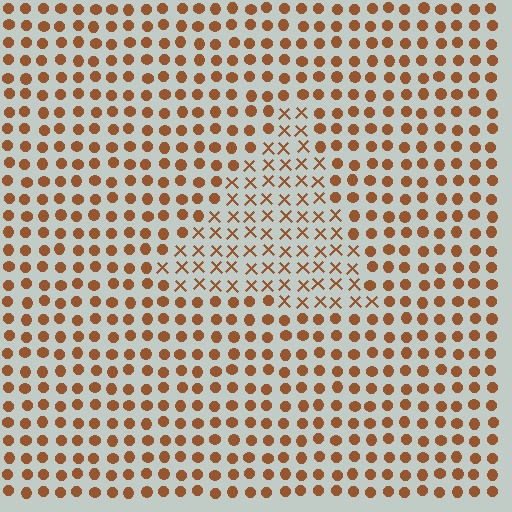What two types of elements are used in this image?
The image uses X marks inside the triangle region and circles outside it.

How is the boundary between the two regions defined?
The boundary is defined by a change in element shape: X marks inside vs. circles outside. All elements share the same color and spacing.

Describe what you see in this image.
The image is filled with small brown elements arranged in a uniform grid. A triangle-shaped region contains X marks, while the surrounding area contains circles. The boundary is defined purely by the change in element shape.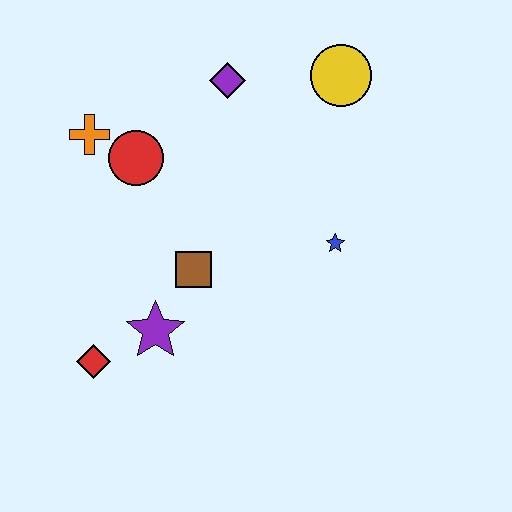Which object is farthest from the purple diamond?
The red diamond is farthest from the purple diamond.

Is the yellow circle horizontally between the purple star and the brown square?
No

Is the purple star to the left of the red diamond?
No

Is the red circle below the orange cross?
Yes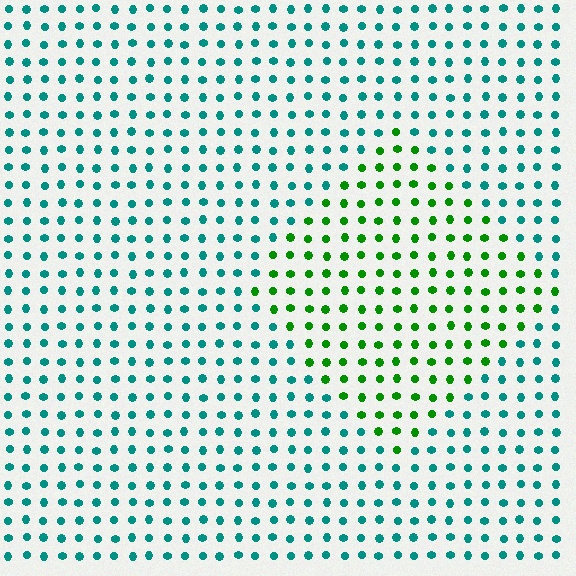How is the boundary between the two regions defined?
The boundary is defined purely by a slight shift in hue (about 56 degrees). Spacing, size, and orientation are identical on both sides.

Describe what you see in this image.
The image is filled with small teal elements in a uniform arrangement. A diamond-shaped region is visible where the elements are tinted to a slightly different hue, forming a subtle color boundary.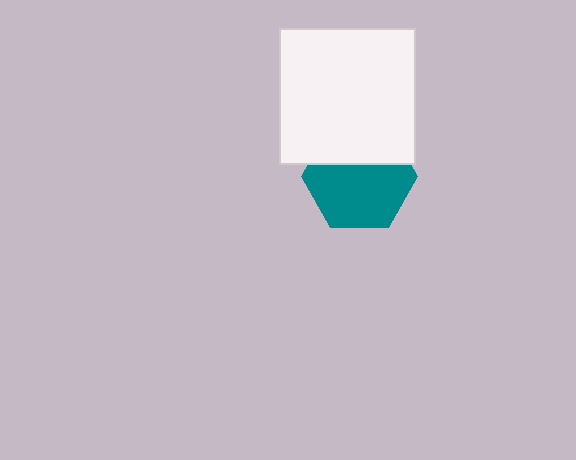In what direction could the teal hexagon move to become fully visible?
The teal hexagon could move down. That would shift it out from behind the white square entirely.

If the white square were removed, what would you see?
You would see the complete teal hexagon.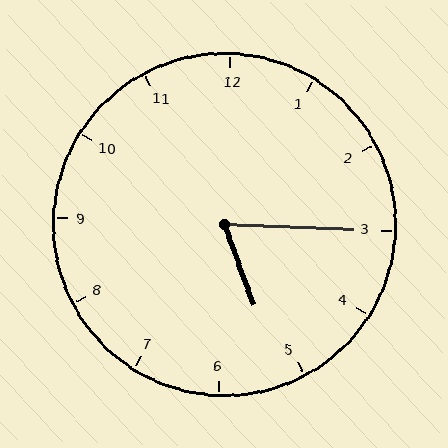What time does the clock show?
5:15.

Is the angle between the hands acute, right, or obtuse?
It is acute.